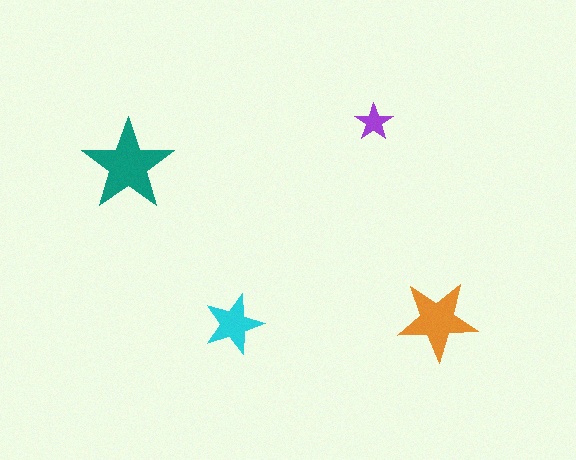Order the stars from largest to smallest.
the teal one, the orange one, the cyan one, the purple one.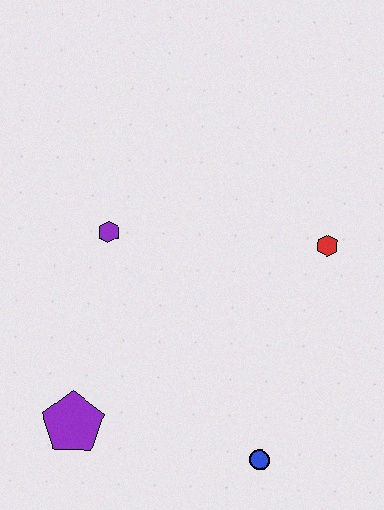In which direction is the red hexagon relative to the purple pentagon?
The red hexagon is to the right of the purple pentagon.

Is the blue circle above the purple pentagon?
No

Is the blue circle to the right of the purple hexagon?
Yes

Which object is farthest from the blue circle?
The purple hexagon is farthest from the blue circle.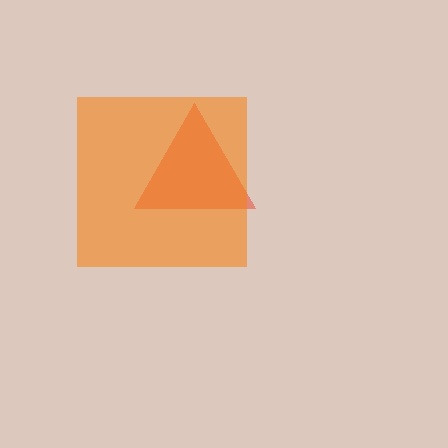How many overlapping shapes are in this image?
There are 2 overlapping shapes in the image.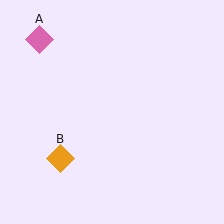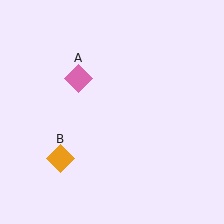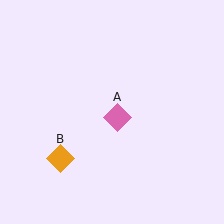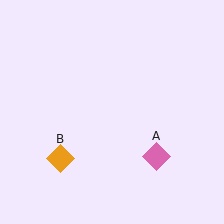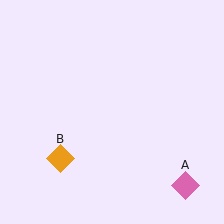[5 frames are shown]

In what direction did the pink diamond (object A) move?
The pink diamond (object A) moved down and to the right.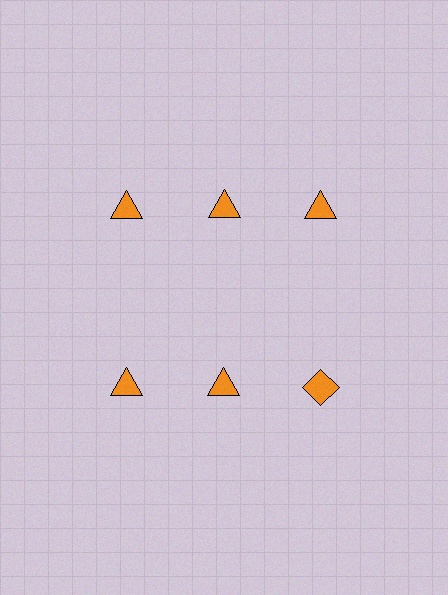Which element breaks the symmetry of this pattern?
The orange diamond in the second row, center column breaks the symmetry. All other shapes are orange triangles.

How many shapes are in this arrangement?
There are 6 shapes arranged in a grid pattern.